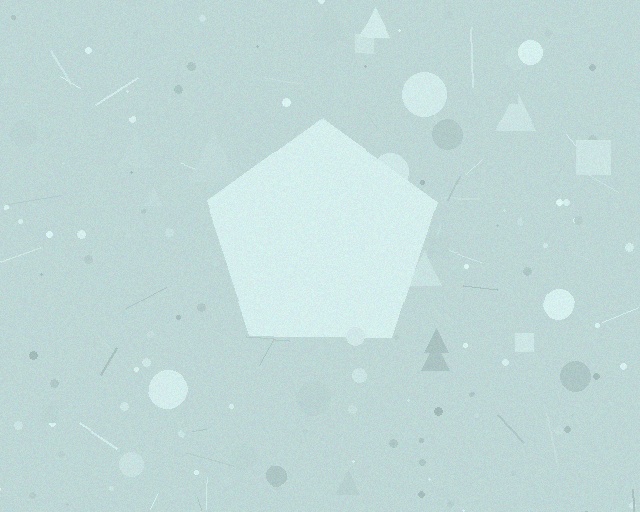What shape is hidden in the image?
A pentagon is hidden in the image.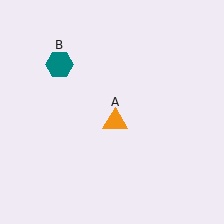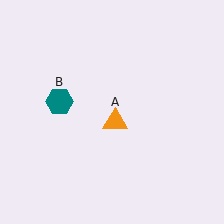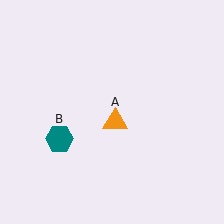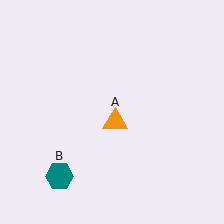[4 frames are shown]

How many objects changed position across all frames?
1 object changed position: teal hexagon (object B).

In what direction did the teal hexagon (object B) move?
The teal hexagon (object B) moved down.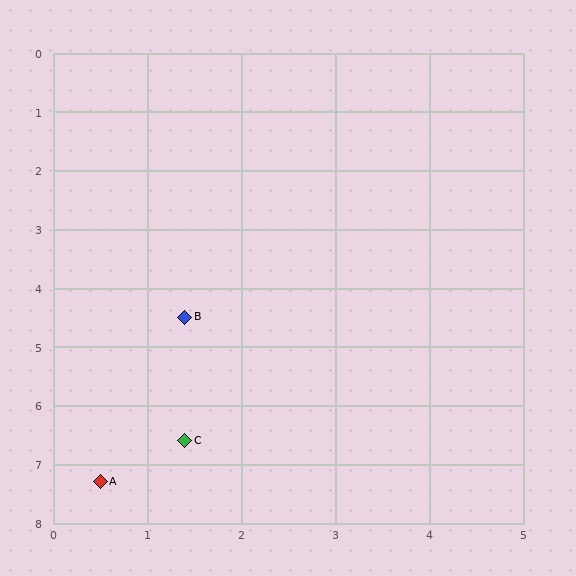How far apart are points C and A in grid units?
Points C and A are about 1.1 grid units apart.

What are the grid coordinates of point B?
Point B is at approximately (1.4, 4.5).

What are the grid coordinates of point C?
Point C is at approximately (1.4, 6.6).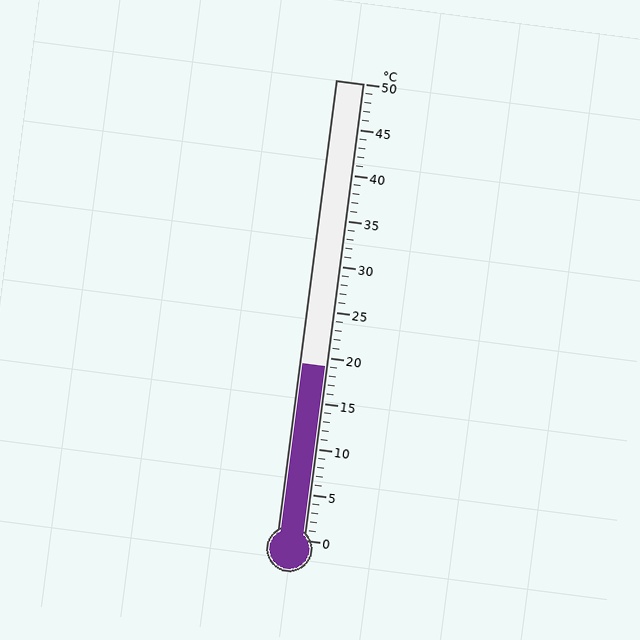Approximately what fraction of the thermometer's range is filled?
The thermometer is filled to approximately 40% of its range.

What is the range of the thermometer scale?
The thermometer scale ranges from 0°C to 50°C.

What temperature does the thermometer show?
The thermometer shows approximately 19°C.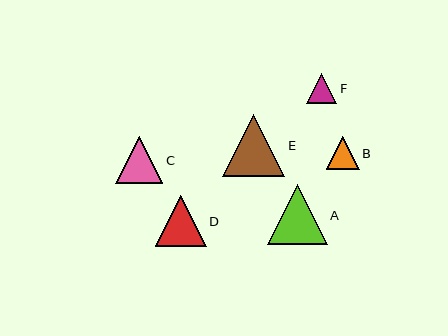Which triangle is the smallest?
Triangle F is the smallest with a size of approximately 30 pixels.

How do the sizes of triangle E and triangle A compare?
Triangle E and triangle A are approximately the same size.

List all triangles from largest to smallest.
From largest to smallest: E, A, D, C, B, F.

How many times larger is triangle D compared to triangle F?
Triangle D is approximately 1.7 times the size of triangle F.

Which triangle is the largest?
Triangle E is the largest with a size of approximately 62 pixels.